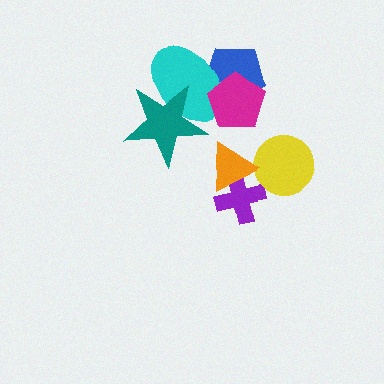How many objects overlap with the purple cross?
1 object overlaps with the purple cross.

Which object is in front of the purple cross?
The orange triangle is in front of the purple cross.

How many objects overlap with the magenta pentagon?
2 objects overlap with the magenta pentagon.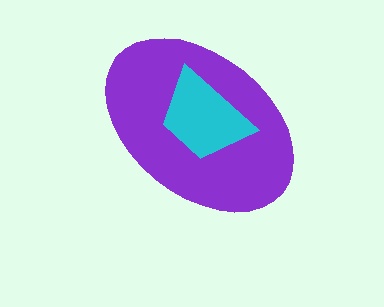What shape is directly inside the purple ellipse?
The cyan trapezoid.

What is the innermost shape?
The cyan trapezoid.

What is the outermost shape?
The purple ellipse.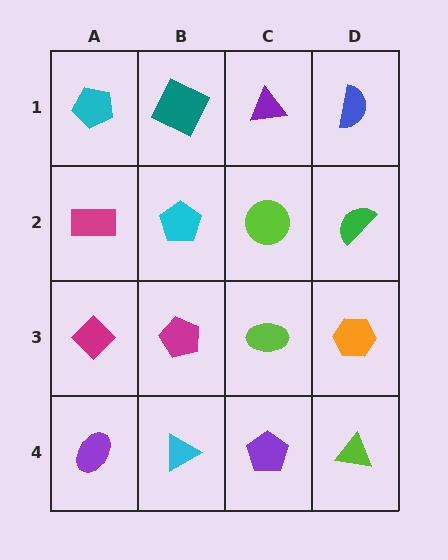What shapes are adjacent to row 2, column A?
A cyan pentagon (row 1, column A), a magenta diamond (row 3, column A), a cyan pentagon (row 2, column B).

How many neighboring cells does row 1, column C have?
3.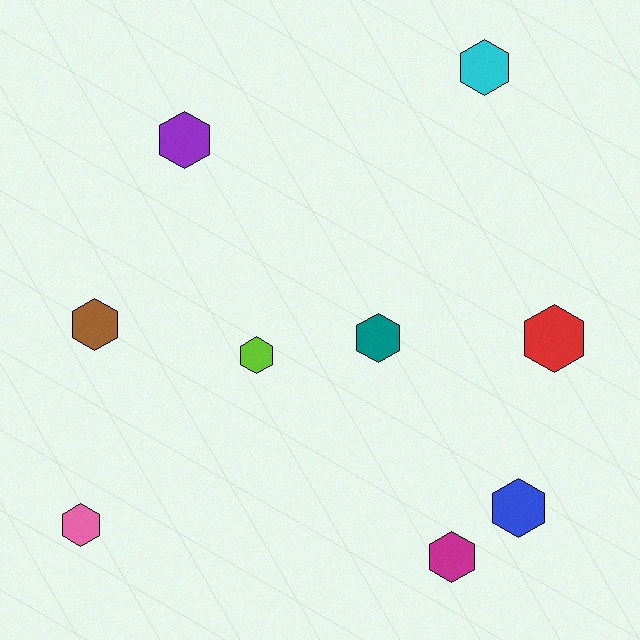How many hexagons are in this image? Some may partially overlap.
There are 9 hexagons.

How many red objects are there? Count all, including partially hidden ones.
There is 1 red object.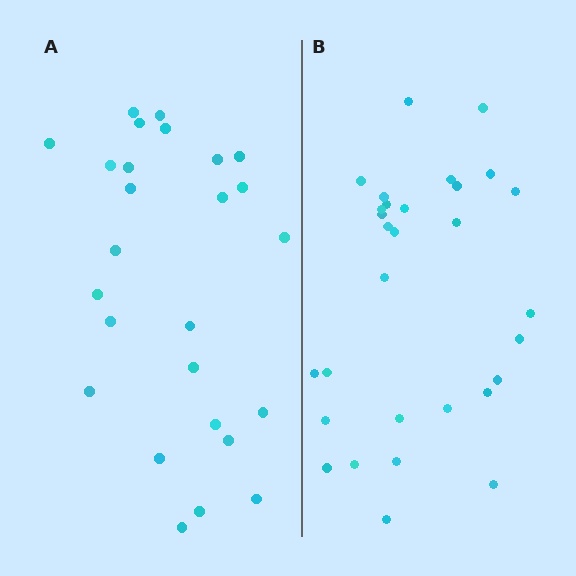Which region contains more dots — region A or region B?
Region B (the right region) has more dots.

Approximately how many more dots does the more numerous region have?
Region B has about 4 more dots than region A.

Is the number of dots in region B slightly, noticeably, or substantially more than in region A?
Region B has only slightly more — the two regions are fairly close. The ratio is roughly 1.2 to 1.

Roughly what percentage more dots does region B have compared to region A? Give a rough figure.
About 15% more.